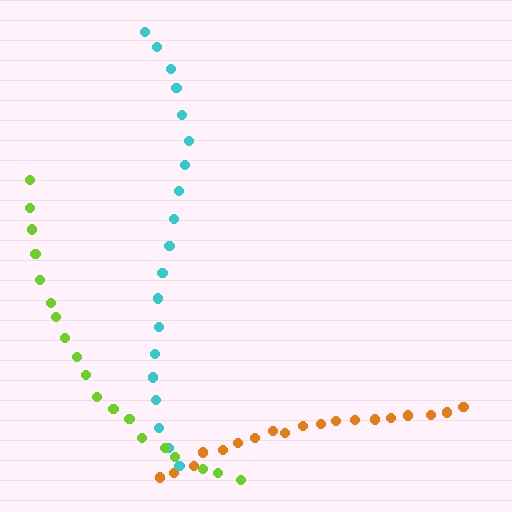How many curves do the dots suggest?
There are 3 distinct paths.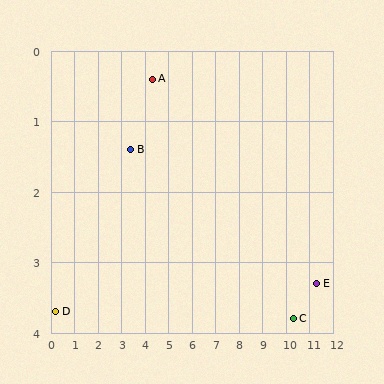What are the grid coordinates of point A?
Point A is at approximately (4.3, 0.4).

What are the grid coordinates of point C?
Point C is at approximately (10.3, 3.8).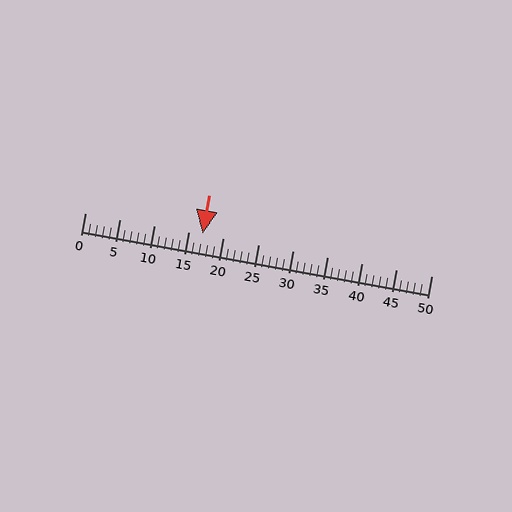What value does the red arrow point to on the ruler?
The red arrow points to approximately 17.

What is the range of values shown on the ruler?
The ruler shows values from 0 to 50.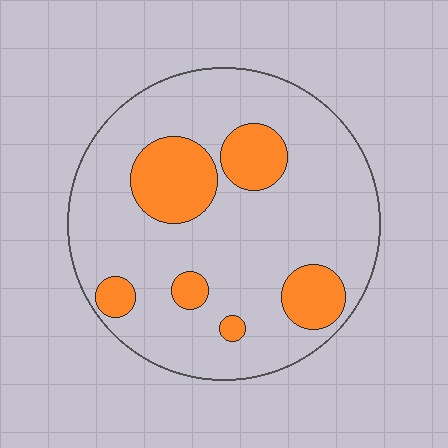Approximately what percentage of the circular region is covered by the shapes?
Approximately 20%.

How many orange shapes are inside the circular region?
6.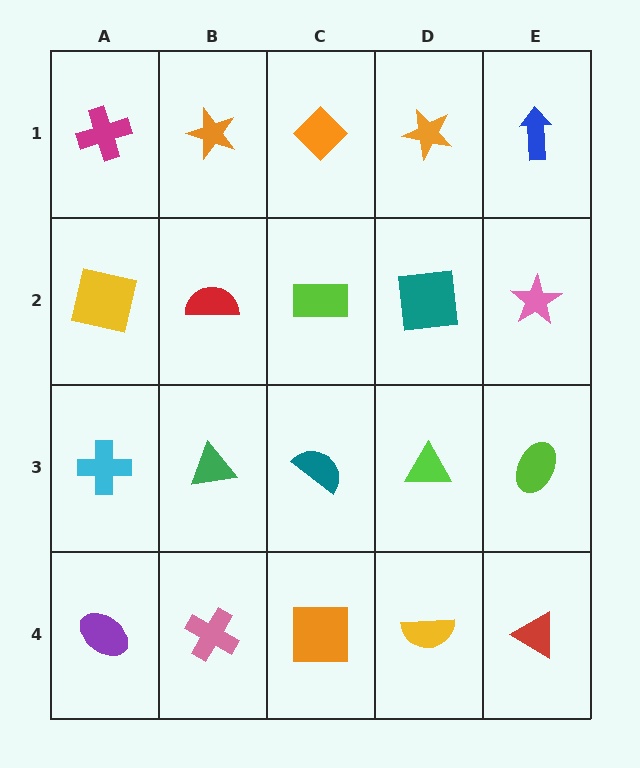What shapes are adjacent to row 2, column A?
A magenta cross (row 1, column A), a cyan cross (row 3, column A), a red semicircle (row 2, column B).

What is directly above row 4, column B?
A green triangle.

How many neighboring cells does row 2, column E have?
3.